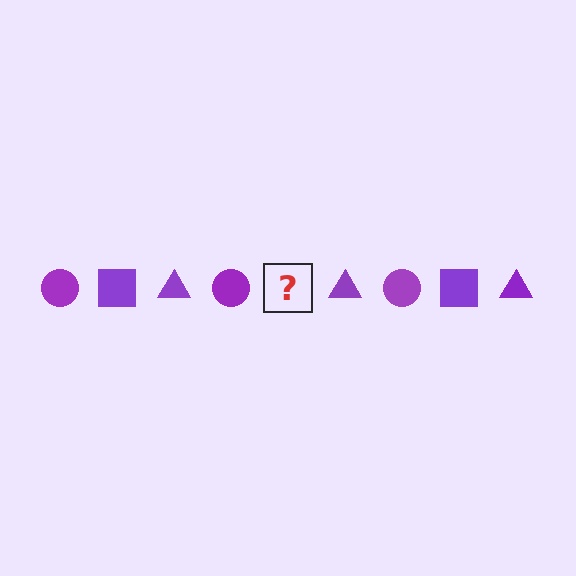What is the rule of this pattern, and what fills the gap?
The rule is that the pattern cycles through circle, square, triangle shapes in purple. The gap should be filled with a purple square.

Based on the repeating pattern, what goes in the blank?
The blank should be a purple square.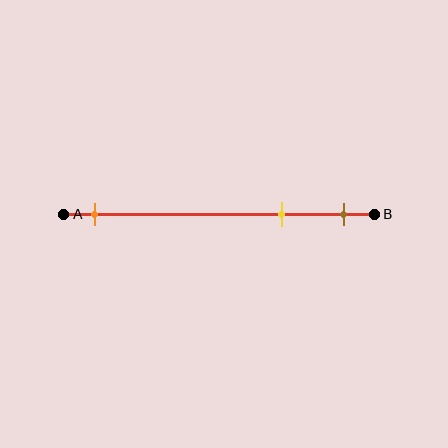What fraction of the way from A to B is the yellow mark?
The yellow mark is approximately 70% (0.7) of the way from A to B.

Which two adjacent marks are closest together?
The yellow and brown marks are the closest adjacent pair.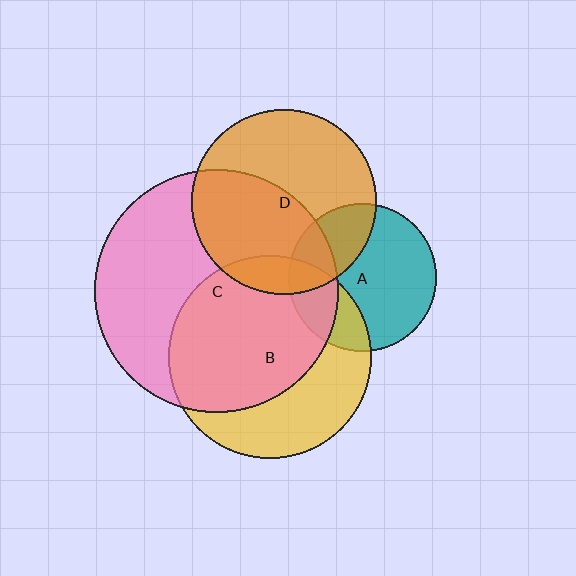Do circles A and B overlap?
Yes.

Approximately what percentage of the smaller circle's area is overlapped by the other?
Approximately 25%.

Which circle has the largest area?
Circle C (pink).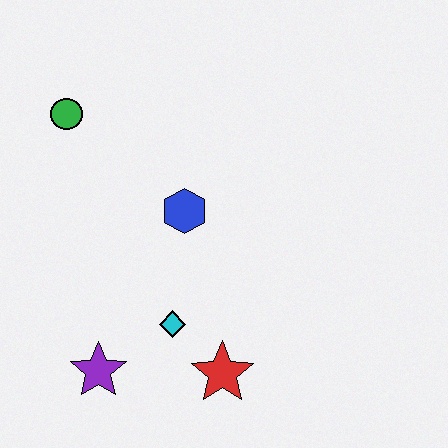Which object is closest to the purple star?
The cyan diamond is closest to the purple star.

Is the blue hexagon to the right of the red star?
No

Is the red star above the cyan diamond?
No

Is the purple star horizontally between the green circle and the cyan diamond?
Yes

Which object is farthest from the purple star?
The green circle is farthest from the purple star.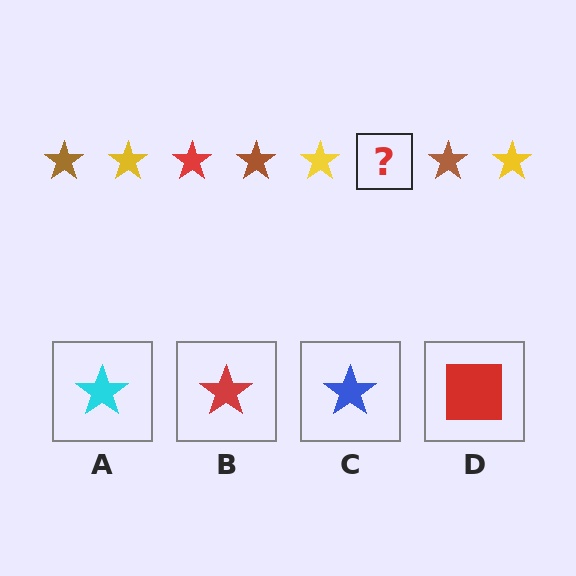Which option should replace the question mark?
Option B.